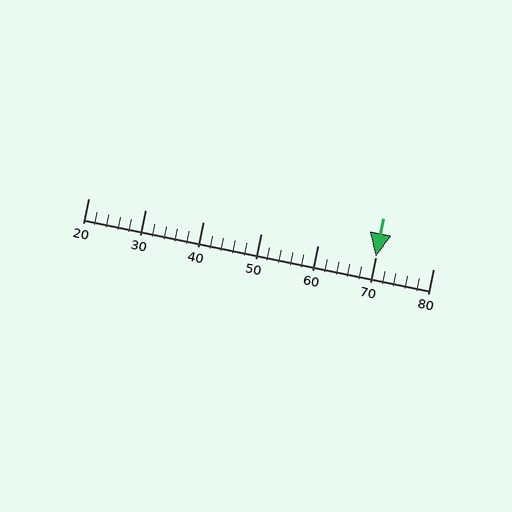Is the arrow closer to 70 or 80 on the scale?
The arrow is closer to 70.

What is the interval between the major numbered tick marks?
The major tick marks are spaced 10 units apart.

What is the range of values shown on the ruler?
The ruler shows values from 20 to 80.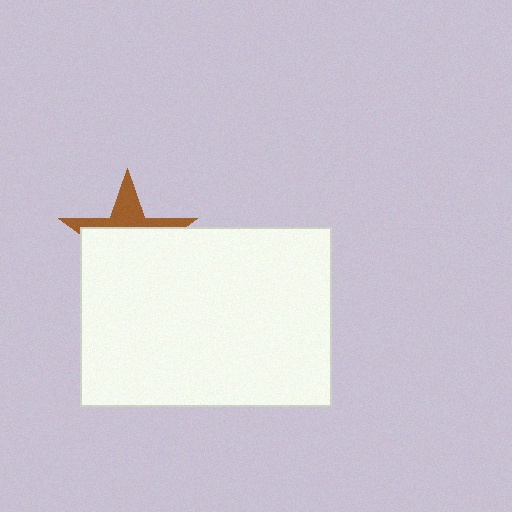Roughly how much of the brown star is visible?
A small part of it is visible (roughly 34%).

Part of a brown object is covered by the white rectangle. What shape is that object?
It is a star.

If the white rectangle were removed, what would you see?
You would see the complete brown star.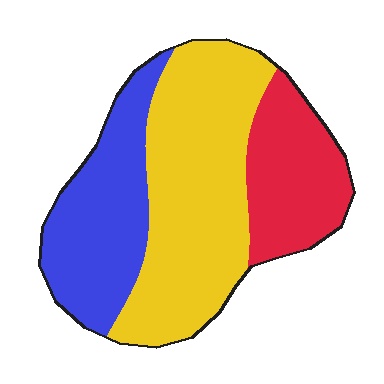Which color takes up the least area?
Red, at roughly 25%.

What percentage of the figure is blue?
Blue covers around 30% of the figure.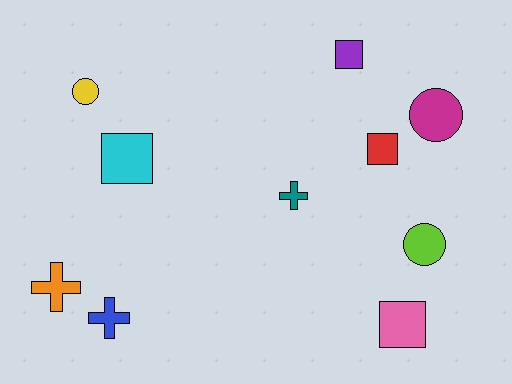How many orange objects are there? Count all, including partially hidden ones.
There is 1 orange object.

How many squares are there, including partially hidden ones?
There are 4 squares.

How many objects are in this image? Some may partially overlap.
There are 10 objects.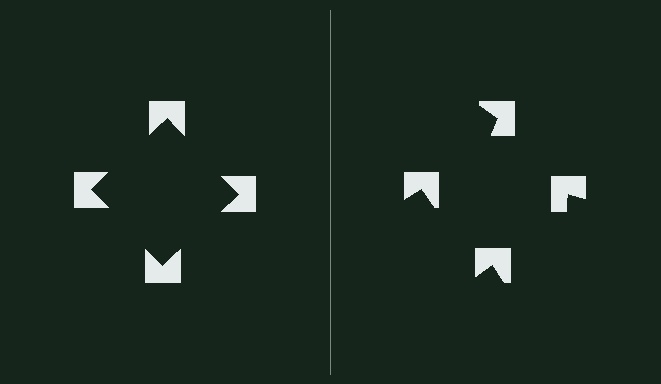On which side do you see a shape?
An illusory square appears on the left side. On the right side the wedge cuts are rotated, so no coherent shape forms.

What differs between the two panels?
The notched squares are positioned identically on both sides; only the wedge orientations differ. On the left they align to a square; on the right they are misaligned.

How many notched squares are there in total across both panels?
8 — 4 on each side.